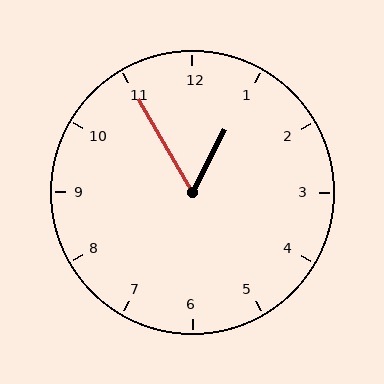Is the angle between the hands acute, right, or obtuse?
It is acute.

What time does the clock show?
12:55.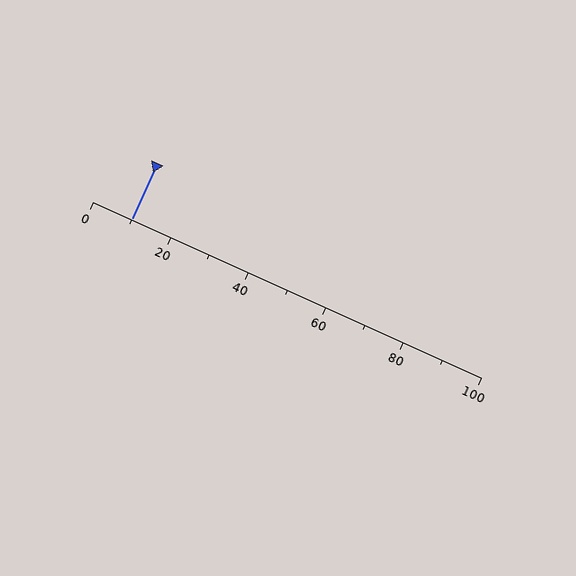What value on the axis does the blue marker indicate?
The marker indicates approximately 10.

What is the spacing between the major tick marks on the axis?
The major ticks are spaced 20 apart.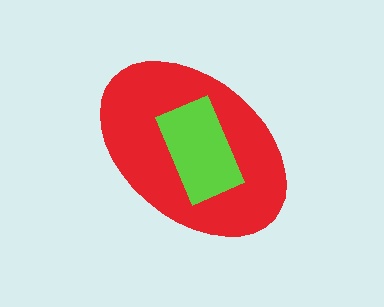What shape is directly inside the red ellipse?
The lime rectangle.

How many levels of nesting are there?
2.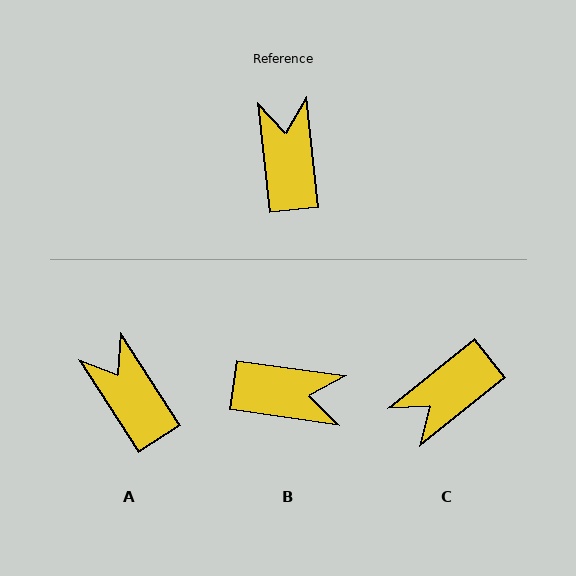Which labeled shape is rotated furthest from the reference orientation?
C, about 123 degrees away.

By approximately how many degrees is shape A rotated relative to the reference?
Approximately 27 degrees counter-clockwise.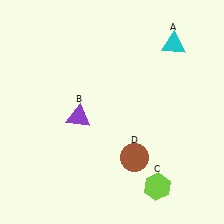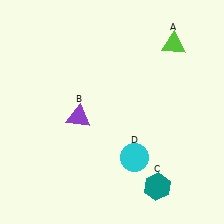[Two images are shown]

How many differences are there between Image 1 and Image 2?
There are 3 differences between the two images.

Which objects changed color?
A changed from cyan to lime. C changed from lime to teal. D changed from brown to cyan.